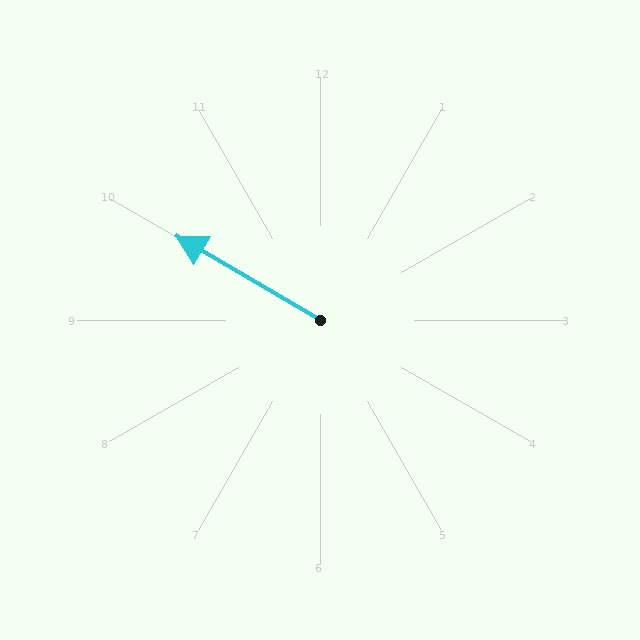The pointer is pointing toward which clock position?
Roughly 10 o'clock.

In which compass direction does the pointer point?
Northwest.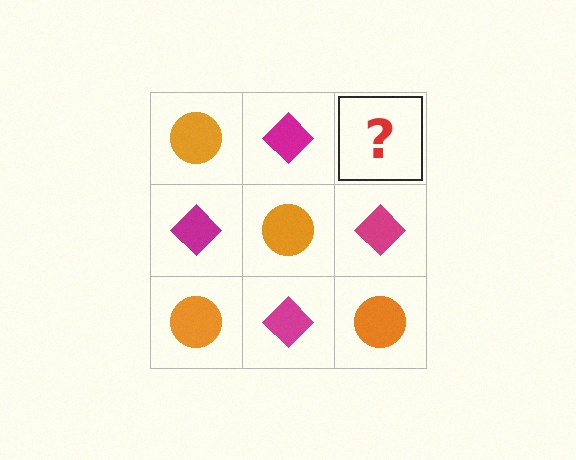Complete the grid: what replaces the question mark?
The question mark should be replaced with an orange circle.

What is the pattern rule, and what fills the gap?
The rule is that it alternates orange circle and magenta diamond in a checkerboard pattern. The gap should be filled with an orange circle.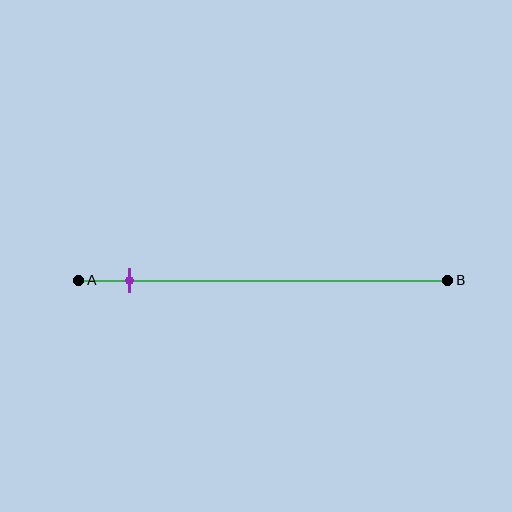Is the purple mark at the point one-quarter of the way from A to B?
No, the mark is at about 15% from A, not at the 25% one-quarter point.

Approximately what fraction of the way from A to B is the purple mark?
The purple mark is approximately 15% of the way from A to B.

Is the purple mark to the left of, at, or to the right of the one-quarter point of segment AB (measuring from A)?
The purple mark is to the left of the one-quarter point of segment AB.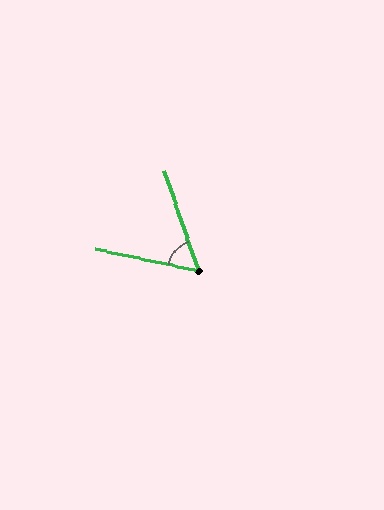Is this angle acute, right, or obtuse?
It is acute.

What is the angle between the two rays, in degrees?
Approximately 59 degrees.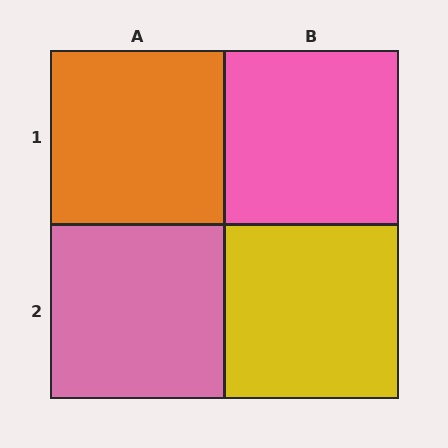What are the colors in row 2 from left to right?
Pink, yellow.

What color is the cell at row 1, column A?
Orange.